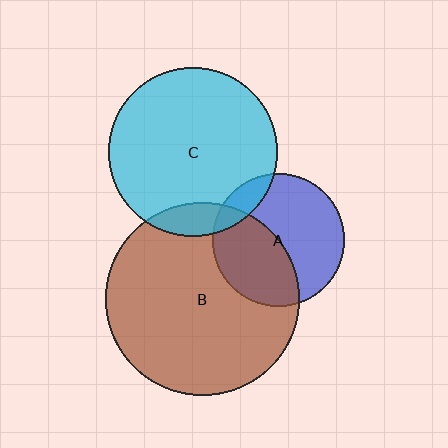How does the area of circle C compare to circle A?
Approximately 1.6 times.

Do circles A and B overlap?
Yes.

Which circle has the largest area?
Circle B (brown).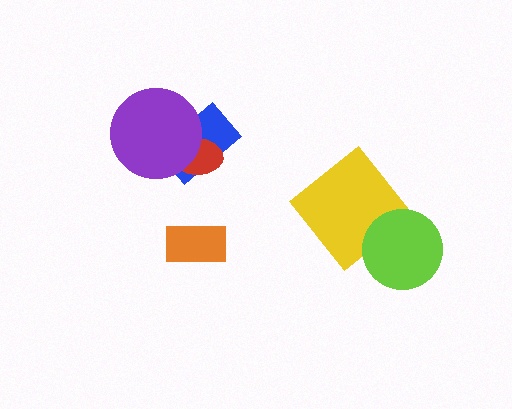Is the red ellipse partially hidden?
Yes, it is partially covered by another shape.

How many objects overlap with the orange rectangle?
0 objects overlap with the orange rectangle.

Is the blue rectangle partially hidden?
Yes, it is partially covered by another shape.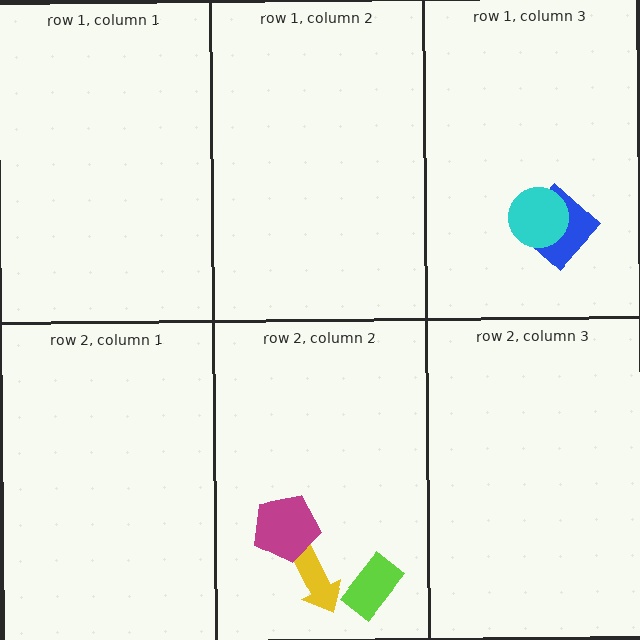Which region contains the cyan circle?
The row 1, column 3 region.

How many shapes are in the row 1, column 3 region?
2.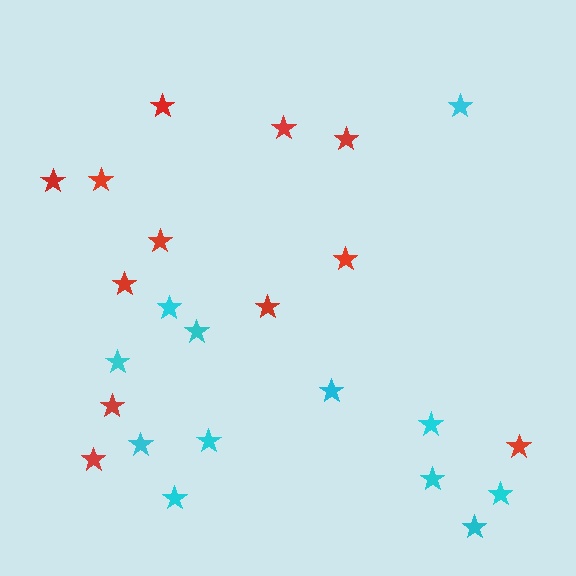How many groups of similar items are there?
There are 2 groups: one group of cyan stars (12) and one group of red stars (12).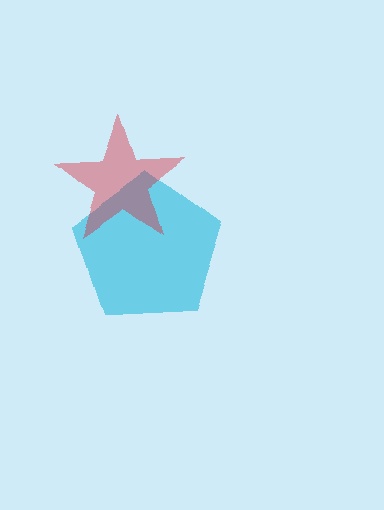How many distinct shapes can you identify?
There are 2 distinct shapes: a cyan pentagon, a red star.